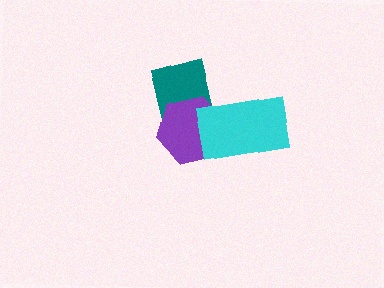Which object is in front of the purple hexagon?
The cyan rectangle is in front of the purple hexagon.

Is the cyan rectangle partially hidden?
No, no other shape covers it.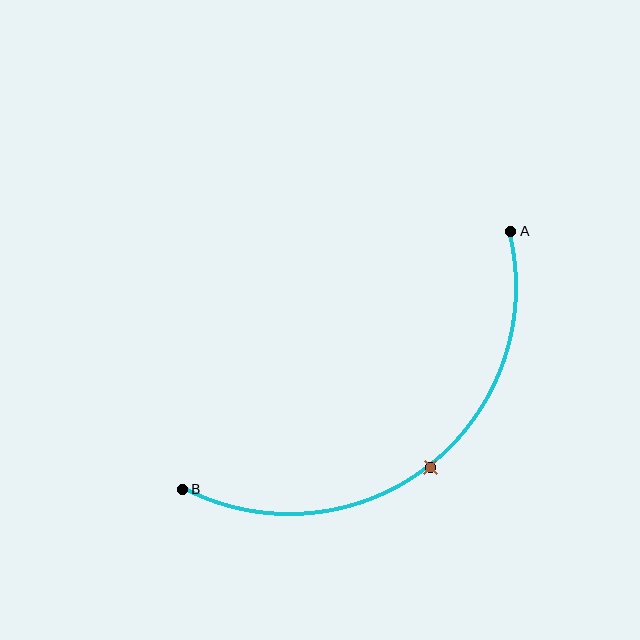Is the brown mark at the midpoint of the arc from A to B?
Yes. The brown mark lies on the arc at equal arc-length from both A and B — it is the arc midpoint.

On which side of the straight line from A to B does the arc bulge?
The arc bulges below and to the right of the straight line connecting A and B.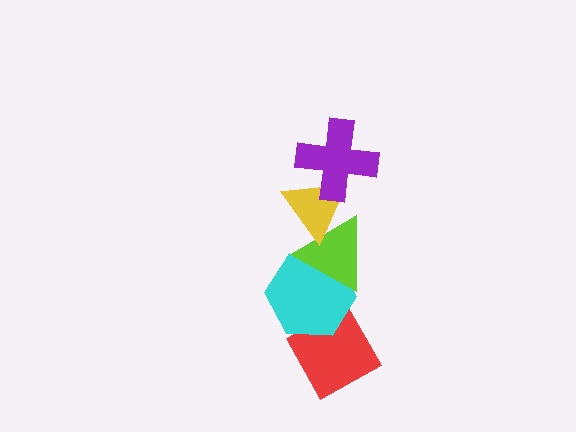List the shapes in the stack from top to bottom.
From top to bottom: the purple cross, the yellow triangle, the lime triangle, the cyan hexagon, the red diamond.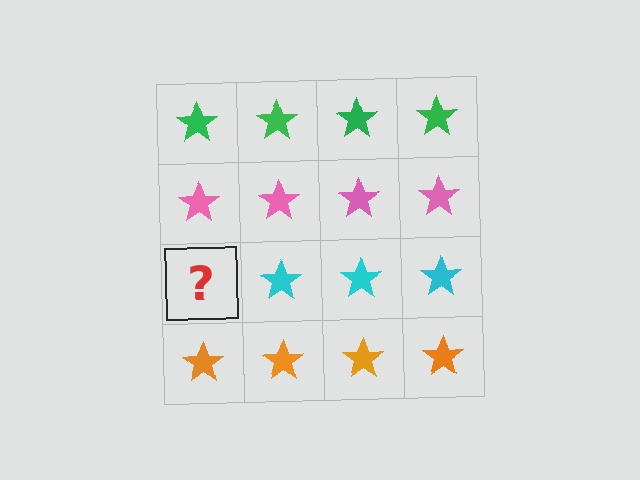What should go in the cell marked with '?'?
The missing cell should contain a cyan star.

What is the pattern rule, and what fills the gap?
The rule is that each row has a consistent color. The gap should be filled with a cyan star.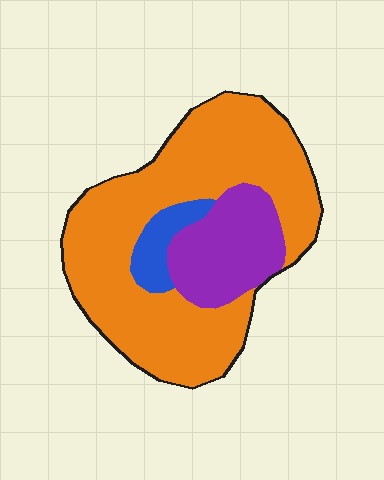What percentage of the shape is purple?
Purple covers 21% of the shape.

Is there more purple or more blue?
Purple.